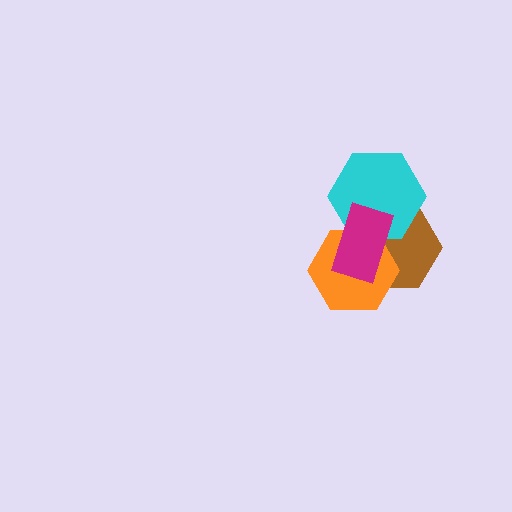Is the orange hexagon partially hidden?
Yes, it is partially covered by another shape.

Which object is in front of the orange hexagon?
The magenta rectangle is in front of the orange hexagon.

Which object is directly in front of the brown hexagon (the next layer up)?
The cyan hexagon is directly in front of the brown hexagon.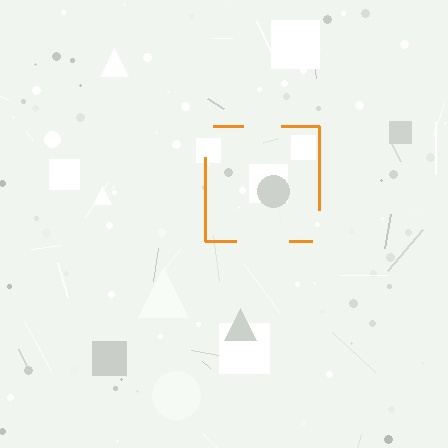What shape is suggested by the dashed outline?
The dashed outline suggests a square.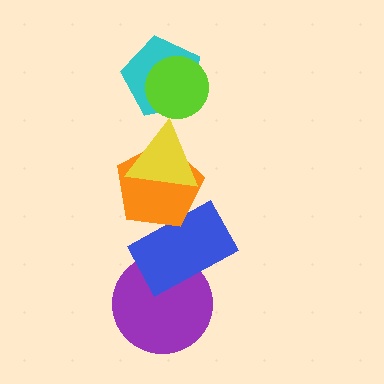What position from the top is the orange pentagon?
The orange pentagon is 4th from the top.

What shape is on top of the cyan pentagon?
The lime circle is on top of the cyan pentagon.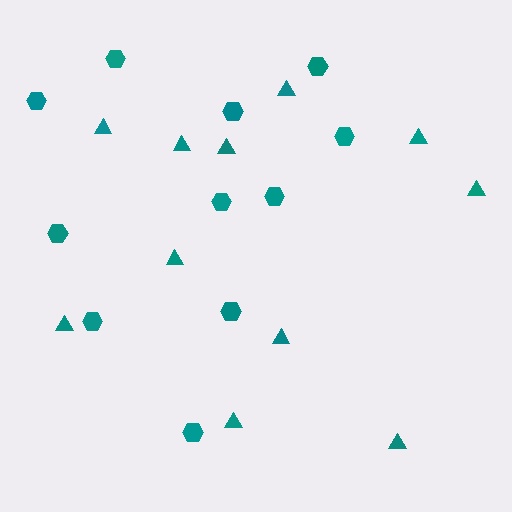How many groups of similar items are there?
There are 2 groups: one group of triangles (11) and one group of hexagons (11).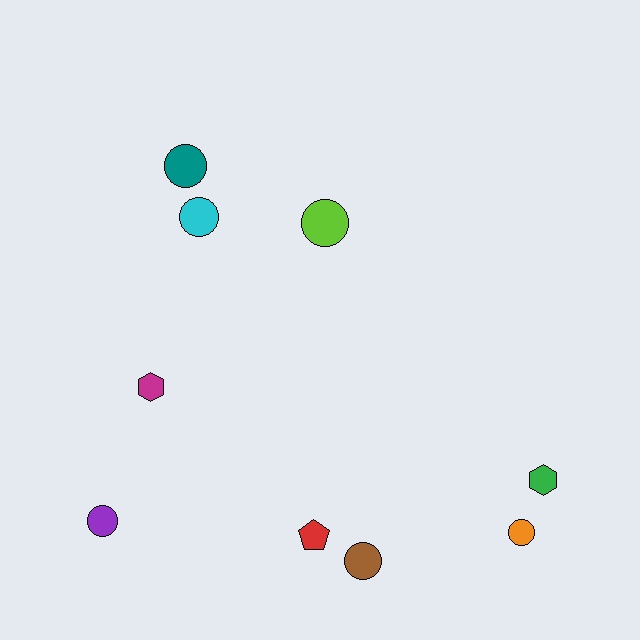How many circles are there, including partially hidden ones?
There are 6 circles.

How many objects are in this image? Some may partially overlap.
There are 9 objects.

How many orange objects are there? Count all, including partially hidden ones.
There is 1 orange object.